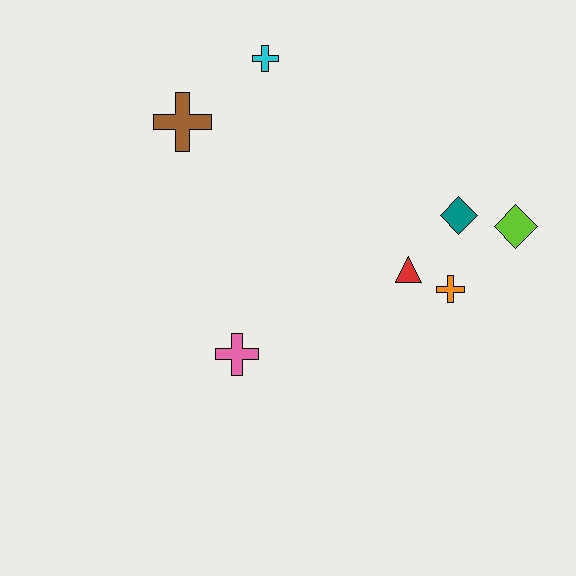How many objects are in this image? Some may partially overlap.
There are 7 objects.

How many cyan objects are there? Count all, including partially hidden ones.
There is 1 cyan object.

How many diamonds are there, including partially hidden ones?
There are 2 diamonds.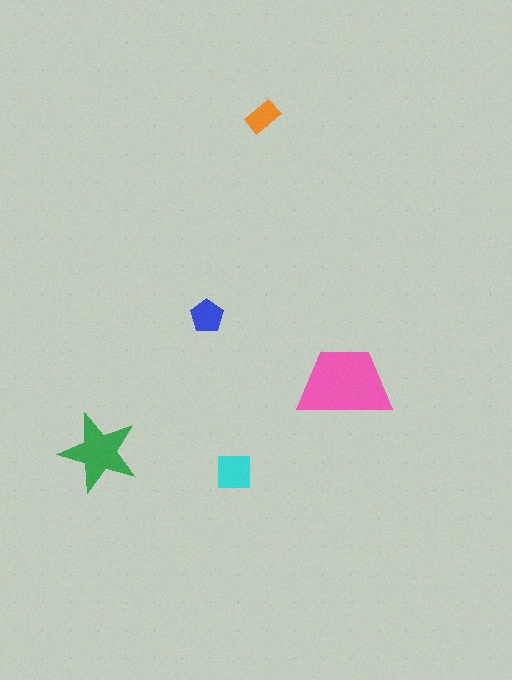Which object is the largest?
The pink trapezoid.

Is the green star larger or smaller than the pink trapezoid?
Smaller.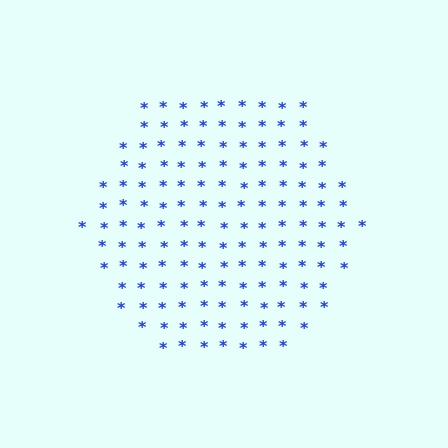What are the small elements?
The small elements are asterisks.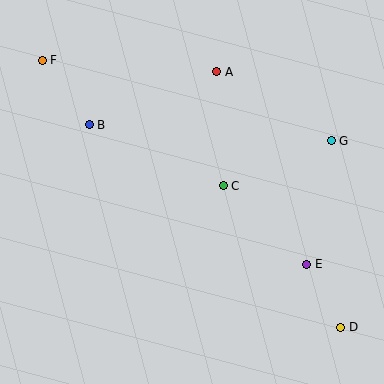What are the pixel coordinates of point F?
Point F is at (42, 60).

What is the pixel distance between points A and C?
The distance between A and C is 114 pixels.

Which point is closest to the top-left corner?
Point F is closest to the top-left corner.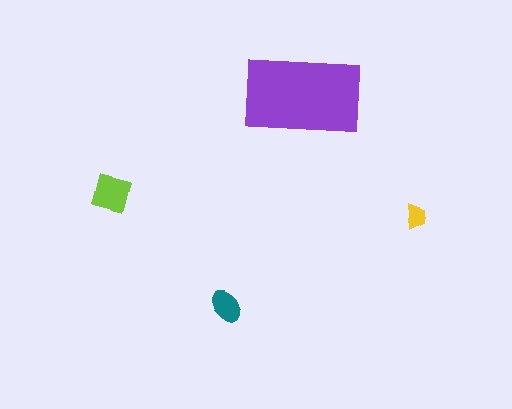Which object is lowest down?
The teal ellipse is bottommost.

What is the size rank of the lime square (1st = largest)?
2nd.